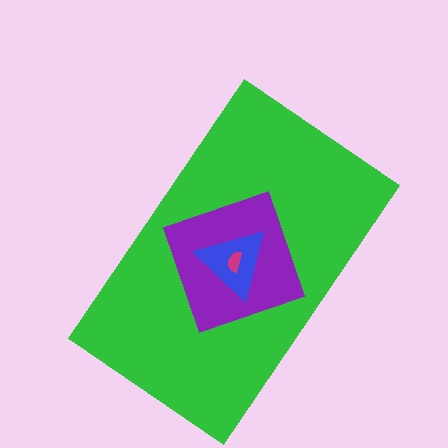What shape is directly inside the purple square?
The blue triangle.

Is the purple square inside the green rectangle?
Yes.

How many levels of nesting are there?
4.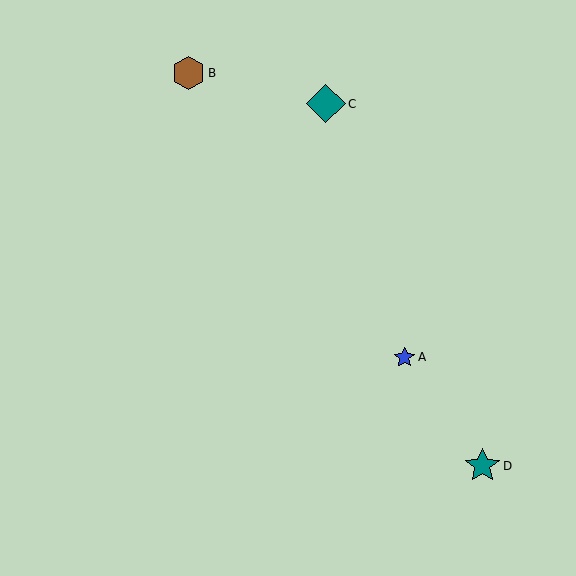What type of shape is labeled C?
Shape C is a teal diamond.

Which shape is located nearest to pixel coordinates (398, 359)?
The blue star (labeled A) at (404, 357) is nearest to that location.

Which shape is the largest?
The teal diamond (labeled C) is the largest.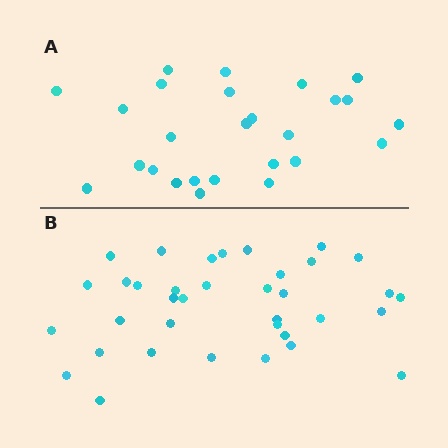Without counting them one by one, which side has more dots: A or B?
Region B (the bottom region) has more dots.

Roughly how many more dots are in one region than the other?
Region B has roughly 10 or so more dots than region A.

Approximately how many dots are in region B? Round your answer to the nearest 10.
About 40 dots. (The exact count is 36, which rounds to 40.)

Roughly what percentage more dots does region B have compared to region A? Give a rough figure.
About 40% more.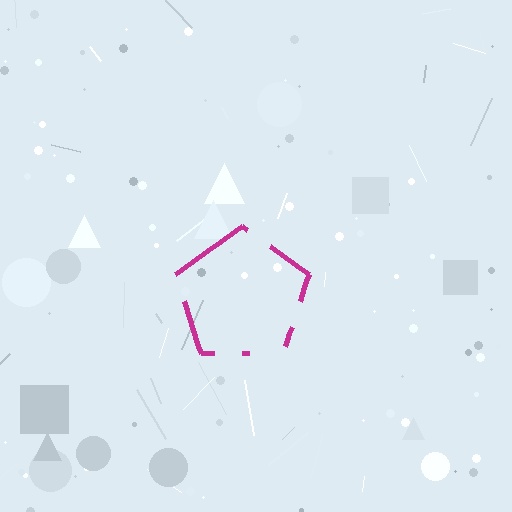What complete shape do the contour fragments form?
The contour fragments form a pentagon.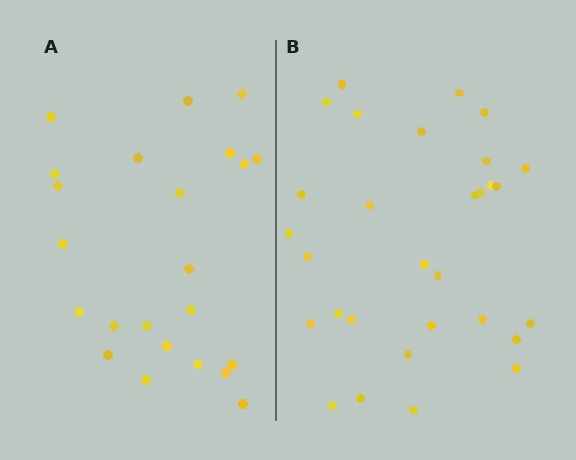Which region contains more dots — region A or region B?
Region B (the right region) has more dots.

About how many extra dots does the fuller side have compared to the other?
Region B has roughly 8 or so more dots than region A.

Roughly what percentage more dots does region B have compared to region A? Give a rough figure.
About 30% more.